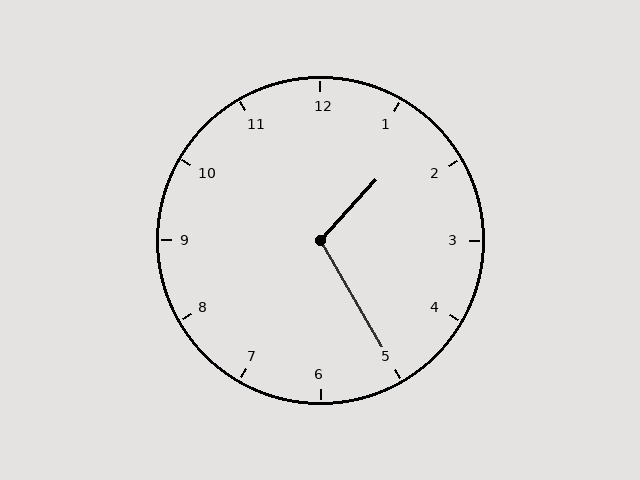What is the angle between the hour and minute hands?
Approximately 108 degrees.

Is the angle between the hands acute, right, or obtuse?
It is obtuse.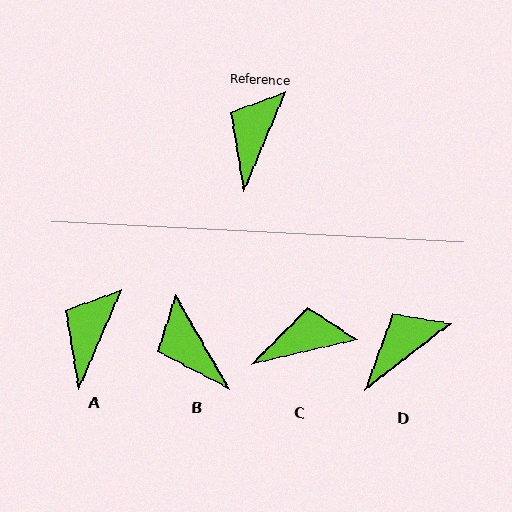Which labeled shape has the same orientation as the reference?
A.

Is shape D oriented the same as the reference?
No, it is off by about 29 degrees.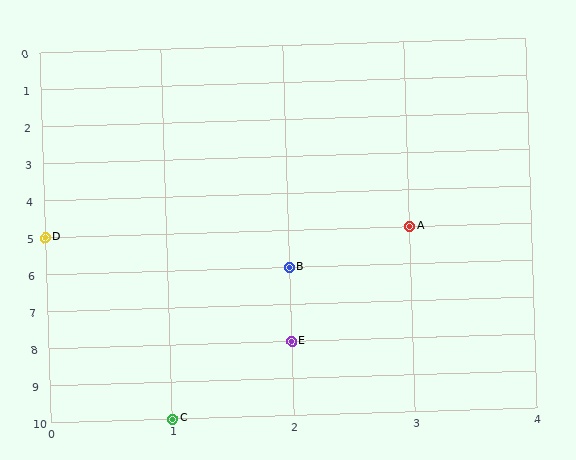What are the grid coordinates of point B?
Point B is at grid coordinates (2, 6).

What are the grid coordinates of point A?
Point A is at grid coordinates (3, 5).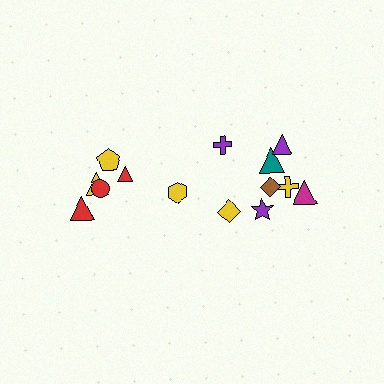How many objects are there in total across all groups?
There are 14 objects.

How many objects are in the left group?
There are 6 objects.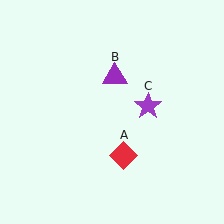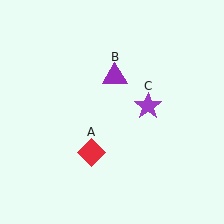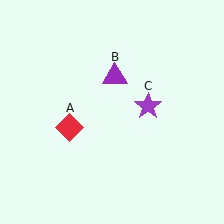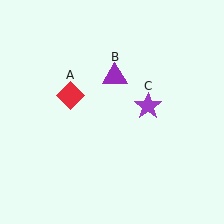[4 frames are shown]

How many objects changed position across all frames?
1 object changed position: red diamond (object A).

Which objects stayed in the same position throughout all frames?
Purple triangle (object B) and purple star (object C) remained stationary.